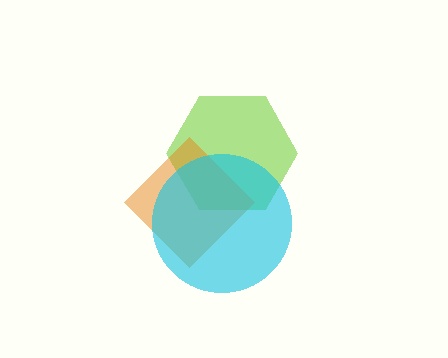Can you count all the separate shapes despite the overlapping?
Yes, there are 3 separate shapes.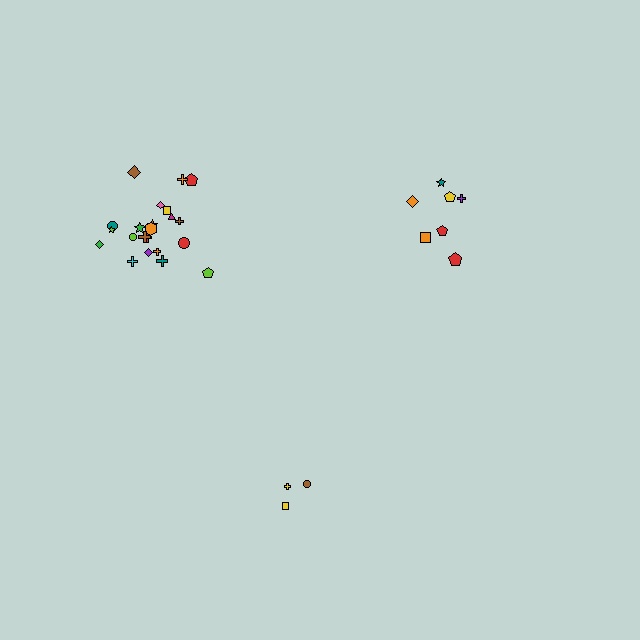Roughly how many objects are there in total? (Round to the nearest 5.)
Roughly 30 objects in total.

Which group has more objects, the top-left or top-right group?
The top-left group.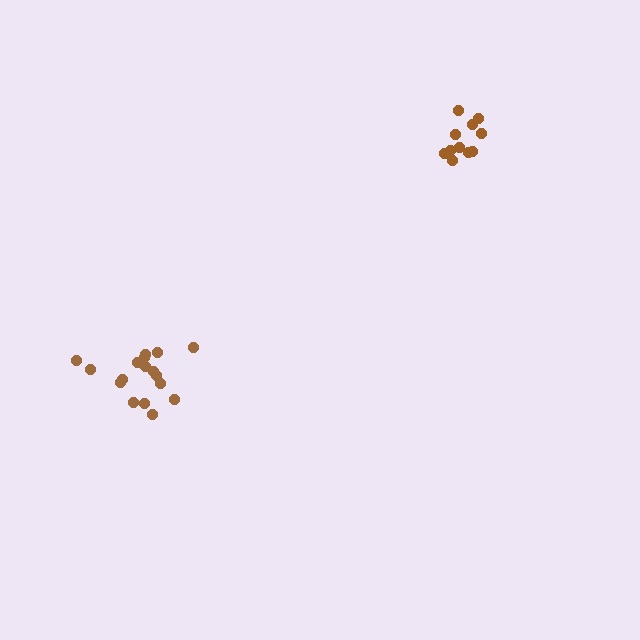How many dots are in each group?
Group 1: 17 dots, Group 2: 11 dots (28 total).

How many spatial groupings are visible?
There are 2 spatial groupings.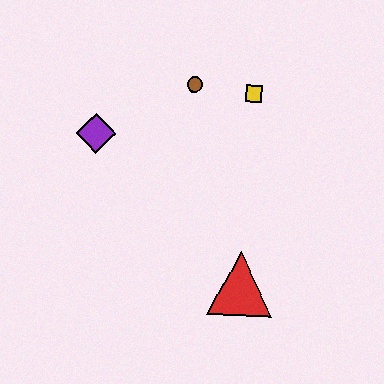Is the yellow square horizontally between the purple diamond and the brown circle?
No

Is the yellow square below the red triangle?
No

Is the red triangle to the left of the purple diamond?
No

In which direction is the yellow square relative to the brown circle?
The yellow square is to the right of the brown circle.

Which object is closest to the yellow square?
The brown circle is closest to the yellow square.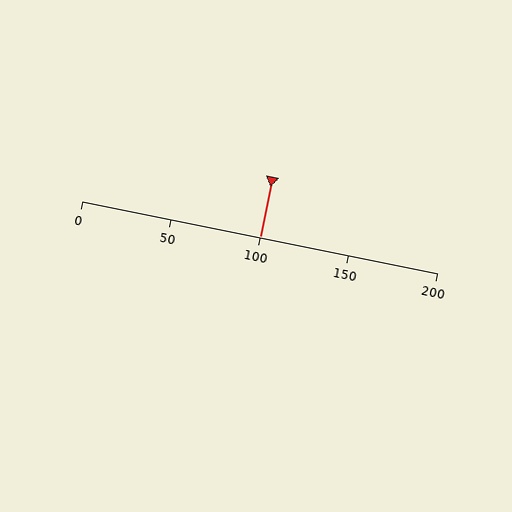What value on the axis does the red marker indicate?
The marker indicates approximately 100.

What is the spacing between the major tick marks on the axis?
The major ticks are spaced 50 apart.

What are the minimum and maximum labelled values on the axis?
The axis runs from 0 to 200.